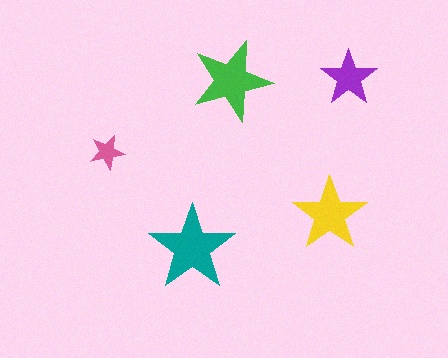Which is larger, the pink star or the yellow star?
The yellow one.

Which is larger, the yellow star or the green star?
The green one.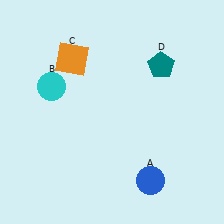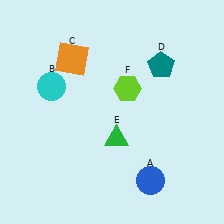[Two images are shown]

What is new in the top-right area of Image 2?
A lime hexagon (F) was added in the top-right area of Image 2.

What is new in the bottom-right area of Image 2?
A green triangle (E) was added in the bottom-right area of Image 2.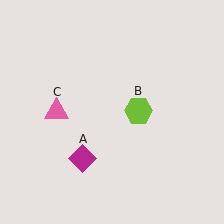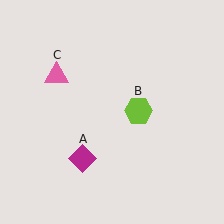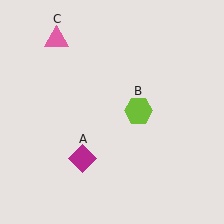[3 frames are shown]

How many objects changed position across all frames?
1 object changed position: pink triangle (object C).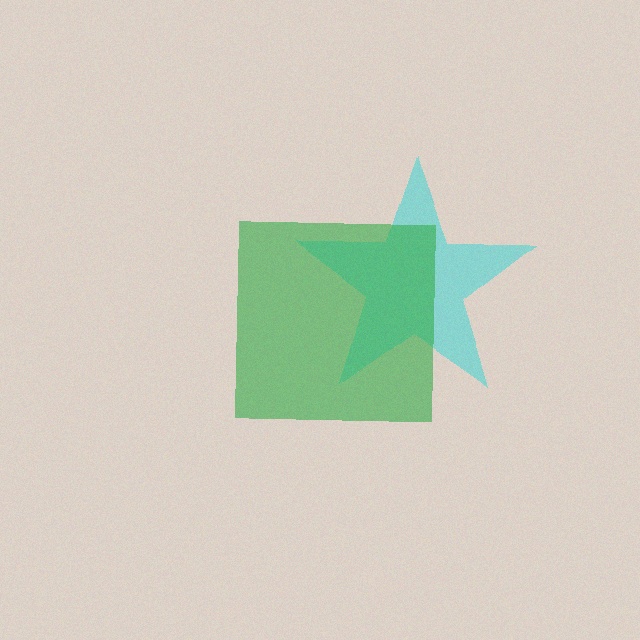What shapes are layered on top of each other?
The layered shapes are: a cyan star, a green square.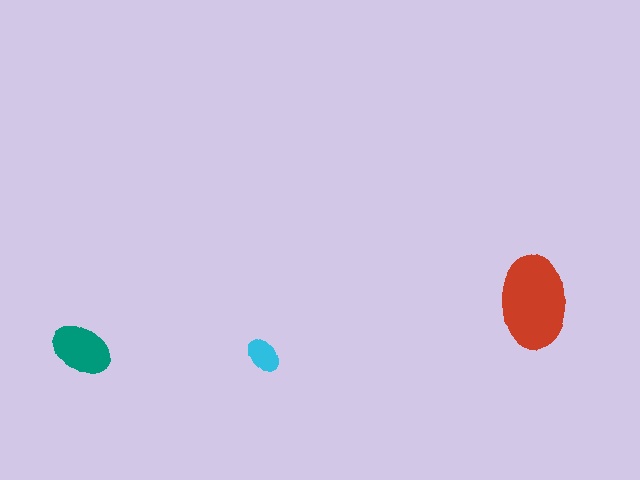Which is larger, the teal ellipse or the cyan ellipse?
The teal one.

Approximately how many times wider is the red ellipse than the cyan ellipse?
About 2.5 times wider.